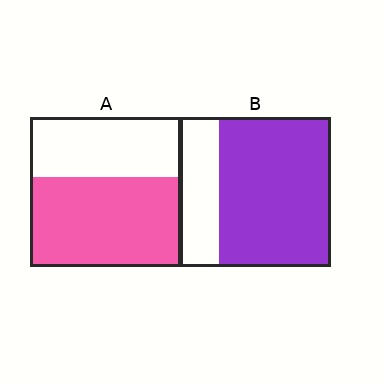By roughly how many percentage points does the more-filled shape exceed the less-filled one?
By roughly 15 percentage points (B over A).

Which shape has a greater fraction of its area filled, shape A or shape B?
Shape B.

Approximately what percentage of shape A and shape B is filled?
A is approximately 60% and B is approximately 75%.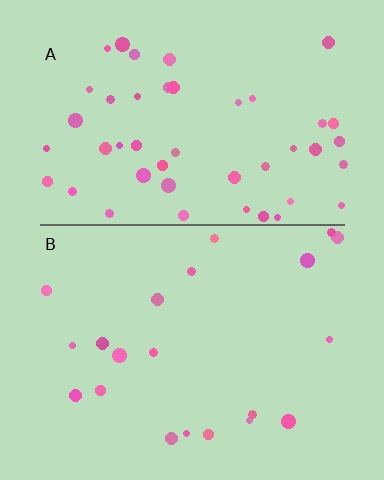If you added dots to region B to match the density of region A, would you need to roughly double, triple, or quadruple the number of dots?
Approximately double.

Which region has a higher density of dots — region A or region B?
A (the top).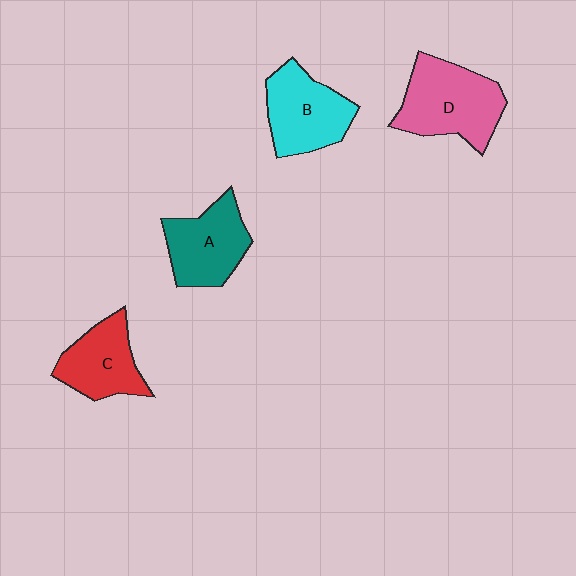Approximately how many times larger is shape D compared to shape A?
Approximately 1.3 times.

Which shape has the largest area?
Shape D (pink).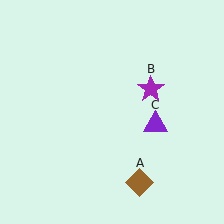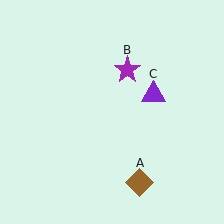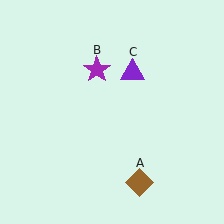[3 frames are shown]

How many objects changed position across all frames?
2 objects changed position: purple star (object B), purple triangle (object C).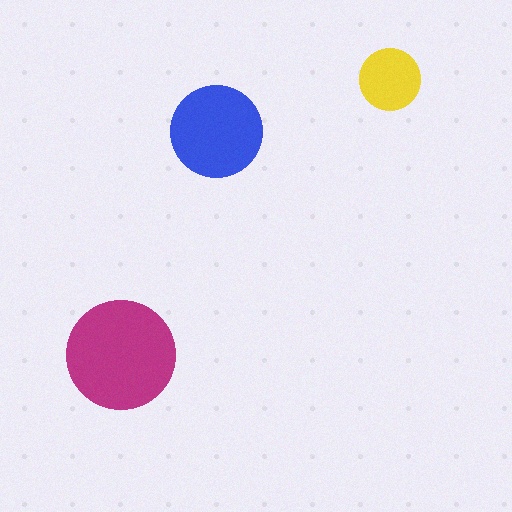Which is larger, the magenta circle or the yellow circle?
The magenta one.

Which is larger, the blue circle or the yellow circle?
The blue one.